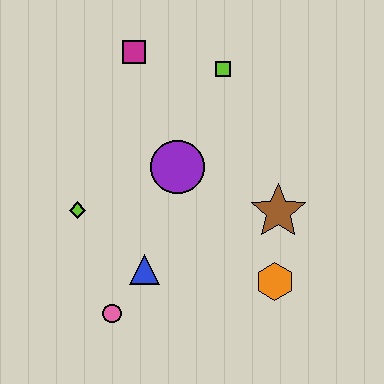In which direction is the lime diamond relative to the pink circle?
The lime diamond is above the pink circle.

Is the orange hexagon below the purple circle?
Yes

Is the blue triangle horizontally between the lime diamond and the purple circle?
Yes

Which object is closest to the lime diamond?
The blue triangle is closest to the lime diamond.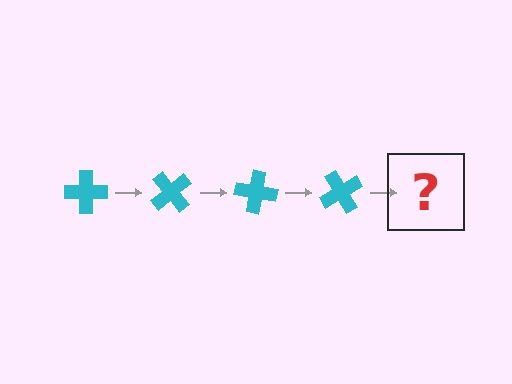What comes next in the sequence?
The next element should be a cyan cross rotated 200 degrees.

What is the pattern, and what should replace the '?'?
The pattern is that the cross rotates 50 degrees each step. The '?' should be a cyan cross rotated 200 degrees.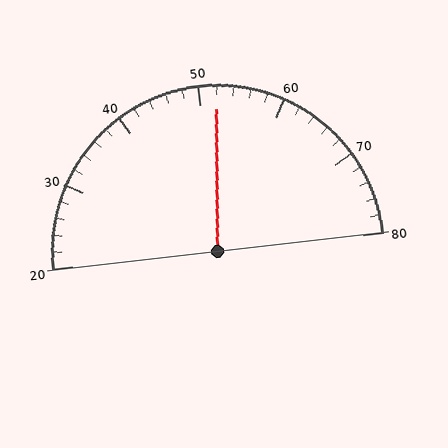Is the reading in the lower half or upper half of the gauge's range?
The reading is in the upper half of the range (20 to 80).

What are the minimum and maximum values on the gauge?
The gauge ranges from 20 to 80.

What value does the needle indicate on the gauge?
The needle indicates approximately 52.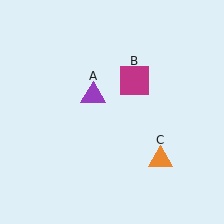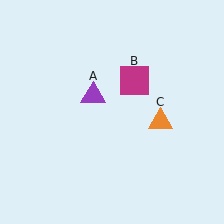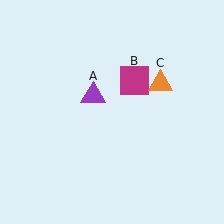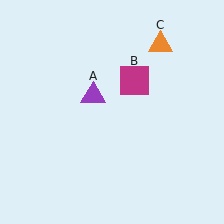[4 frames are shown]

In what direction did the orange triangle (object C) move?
The orange triangle (object C) moved up.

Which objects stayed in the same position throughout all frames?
Purple triangle (object A) and magenta square (object B) remained stationary.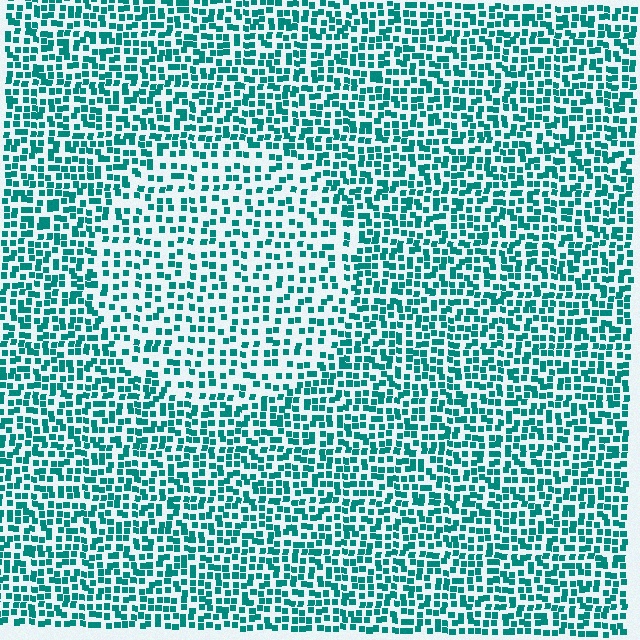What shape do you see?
I see a circle.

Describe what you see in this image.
The image contains small teal elements arranged at two different densities. A circle-shaped region is visible where the elements are less densely packed than the surrounding area.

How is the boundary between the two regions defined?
The boundary is defined by a change in element density (approximately 1.7x ratio). All elements are the same color, size, and shape.